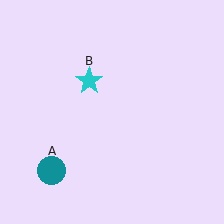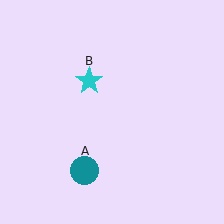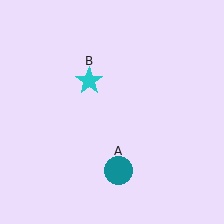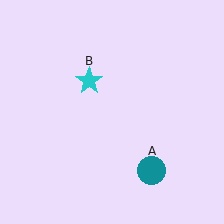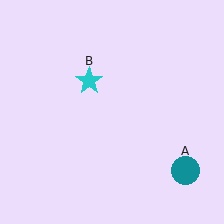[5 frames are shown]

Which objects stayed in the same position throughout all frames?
Cyan star (object B) remained stationary.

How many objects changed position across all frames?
1 object changed position: teal circle (object A).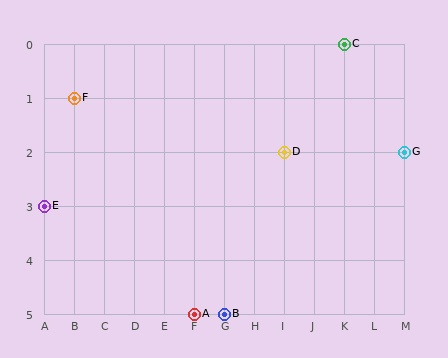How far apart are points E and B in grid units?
Points E and B are 6 columns and 2 rows apart (about 6.3 grid units diagonally).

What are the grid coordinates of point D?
Point D is at grid coordinates (I, 2).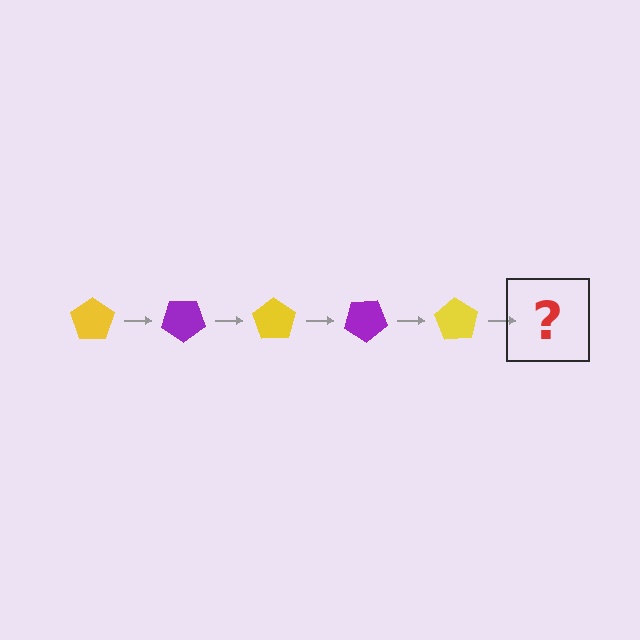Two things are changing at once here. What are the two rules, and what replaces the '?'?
The two rules are that it rotates 35 degrees each step and the color cycles through yellow and purple. The '?' should be a purple pentagon, rotated 175 degrees from the start.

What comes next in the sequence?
The next element should be a purple pentagon, rotated 175 degrees from the start.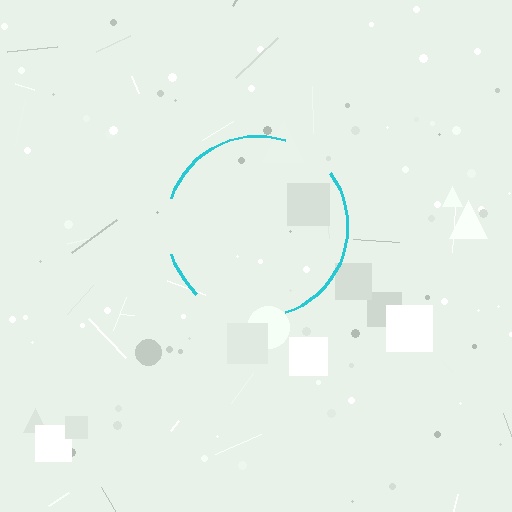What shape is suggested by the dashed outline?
The dashed outline suggests a circle.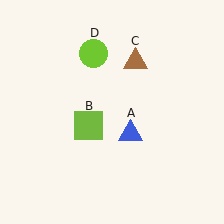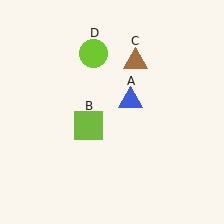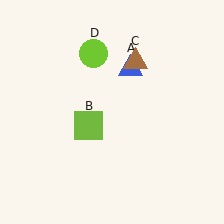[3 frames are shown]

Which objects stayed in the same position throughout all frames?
Lime square (object B) and brown triangle (object C) and lime circle (object D) remained stationary.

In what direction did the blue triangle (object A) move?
The blue triangle (object A) moved up.